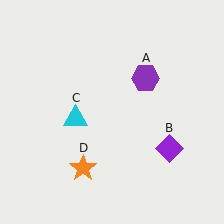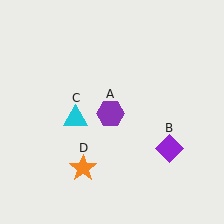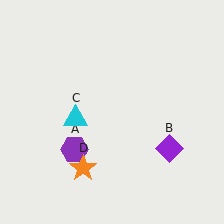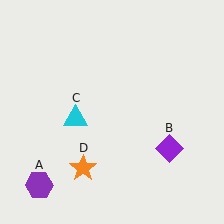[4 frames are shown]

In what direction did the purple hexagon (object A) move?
The purple hexagon (object A) moved down and to the left.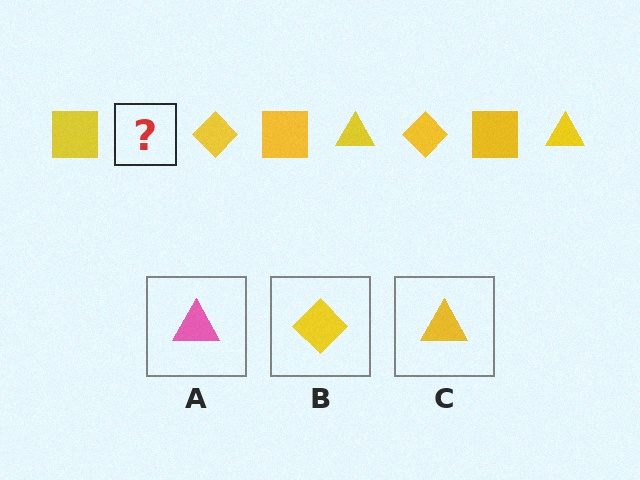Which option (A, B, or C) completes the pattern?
C.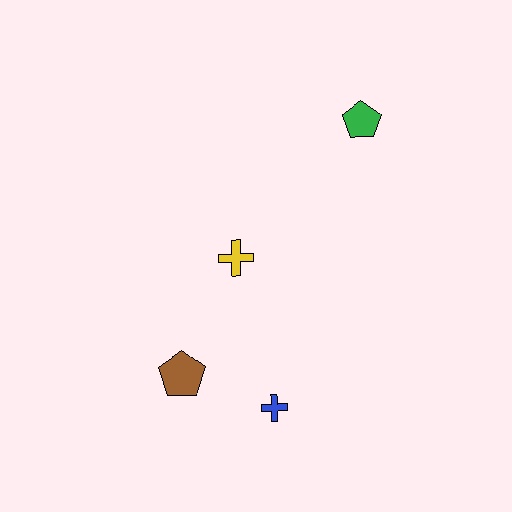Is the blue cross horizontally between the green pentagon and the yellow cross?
Yes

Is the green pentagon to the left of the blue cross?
No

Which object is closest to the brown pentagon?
The blue cross is closest to the brown pentagon.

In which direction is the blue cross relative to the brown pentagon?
The blue cross is to the right of the brown pentagon.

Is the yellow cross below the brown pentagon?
No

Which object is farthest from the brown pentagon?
The green pentagon is farthest from the brown pentagon.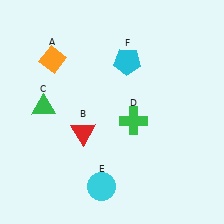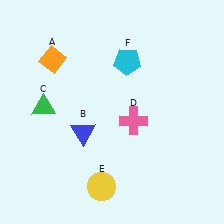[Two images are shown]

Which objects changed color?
B changed from red to blue. D changed from green to pink. E changed from cyan to yellow.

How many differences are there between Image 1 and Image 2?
There are 3 differences between the two images.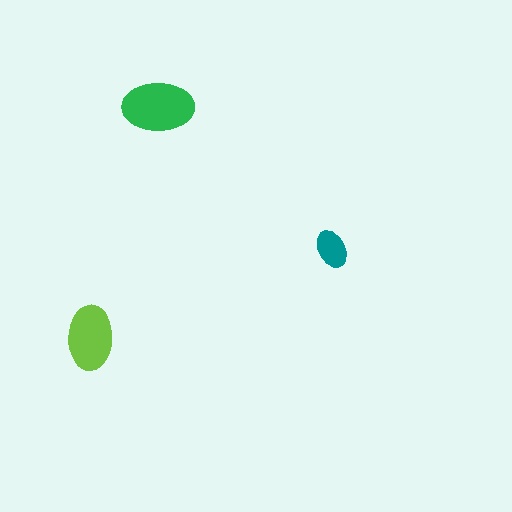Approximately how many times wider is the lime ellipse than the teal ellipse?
About 1.5 times wider.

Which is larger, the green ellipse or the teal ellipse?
The green one.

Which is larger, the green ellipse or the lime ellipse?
The green one.